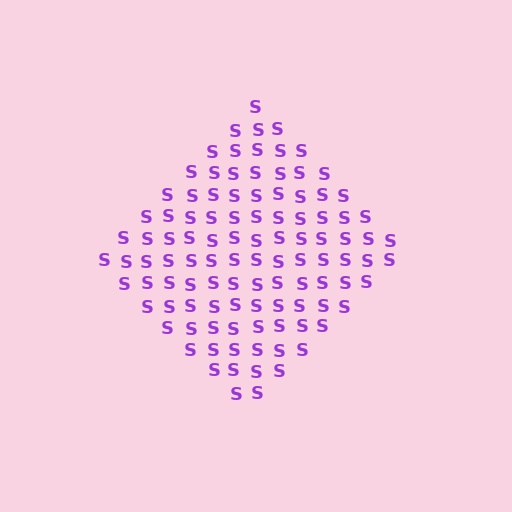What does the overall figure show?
The overall figure shows a diamond.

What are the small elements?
The small elements are letter S's.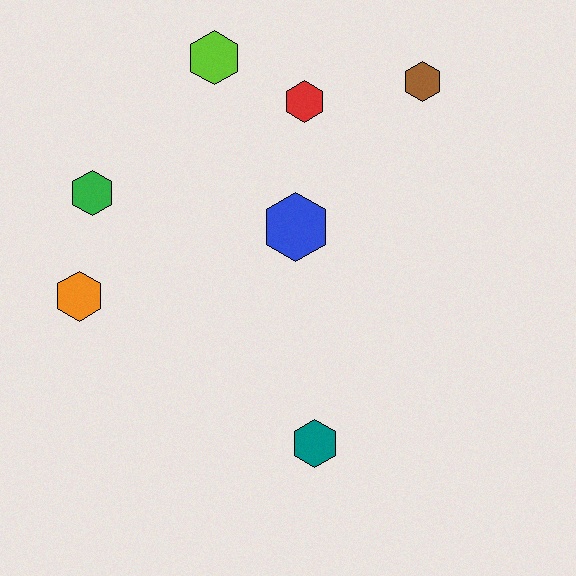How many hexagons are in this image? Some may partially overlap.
There are 7 hexagons.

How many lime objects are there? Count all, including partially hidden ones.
There is 1 lime object.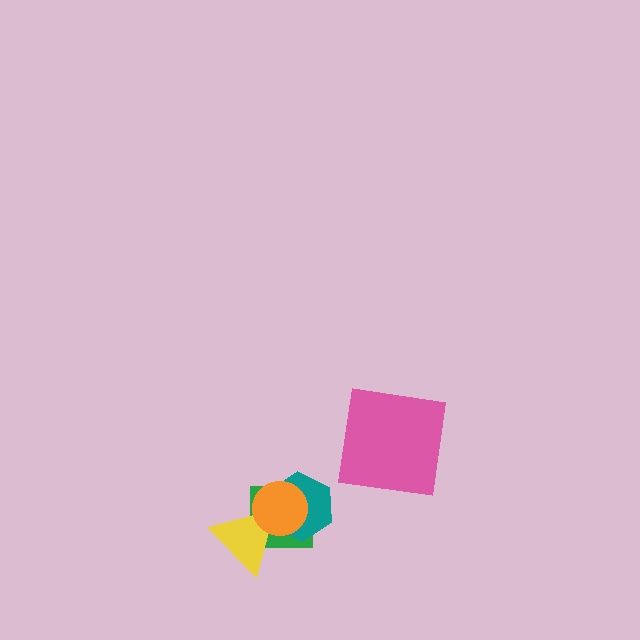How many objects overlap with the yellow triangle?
3 objects overlap with the yellow triangle.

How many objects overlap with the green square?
3 objects overlap with the green square.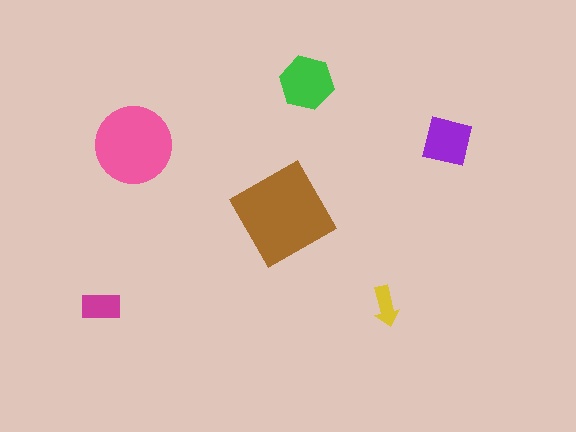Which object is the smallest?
The yellow arrow.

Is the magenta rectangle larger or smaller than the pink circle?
Smaller.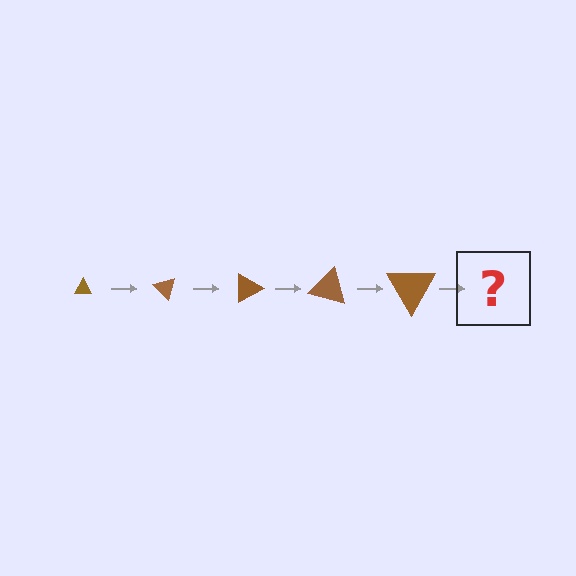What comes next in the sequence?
The next element should be a triangle, larger than the previous one and rotated 225 degrees from the start.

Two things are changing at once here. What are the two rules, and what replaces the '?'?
The two rules are that the triangle grows larger each step and it rotates 45 degrees each step. The '?' should be a triangle, larger than the previous one and rotated 225 degrees from the start.